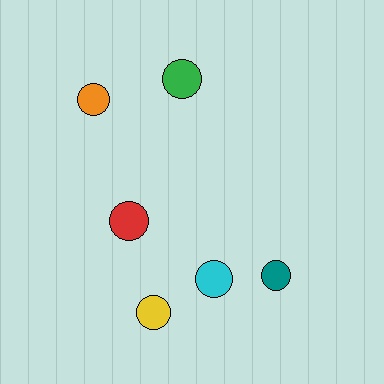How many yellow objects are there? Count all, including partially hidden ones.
There is 1 yellow object.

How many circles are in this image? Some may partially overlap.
There are 6 circles.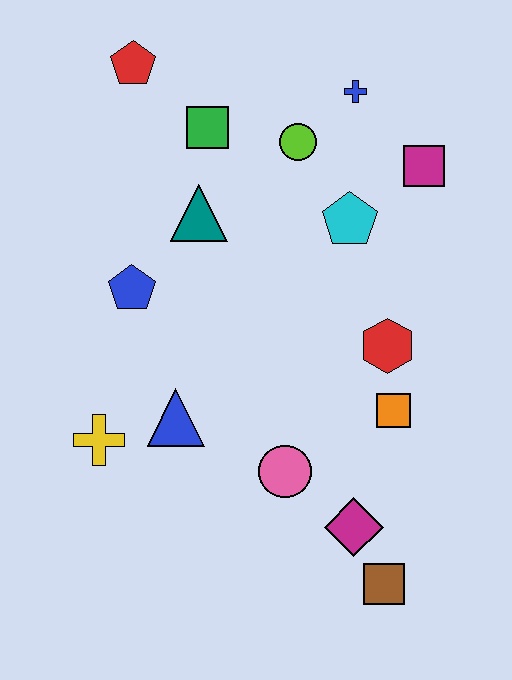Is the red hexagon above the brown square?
Yes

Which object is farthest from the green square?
The brown square is farthest from the green square.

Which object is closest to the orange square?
The red hexagon is closest to the orange square.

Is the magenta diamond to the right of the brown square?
No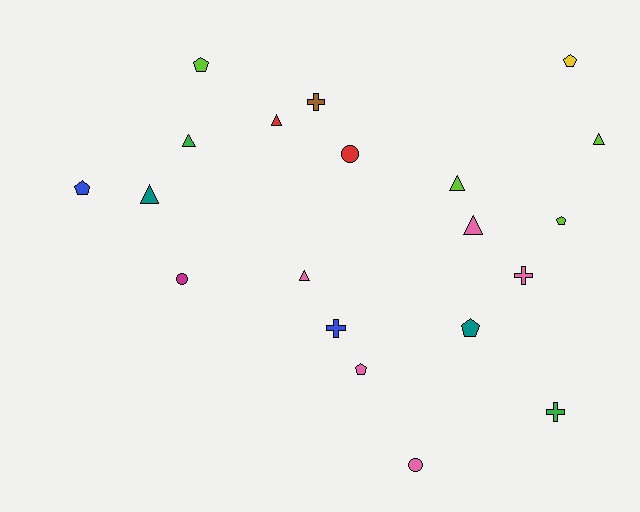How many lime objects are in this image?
There are 4 lime objects.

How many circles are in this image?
There are 3 circles.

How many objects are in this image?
There are 20 objects.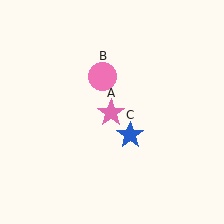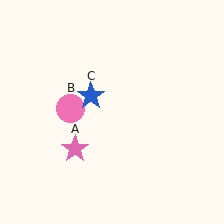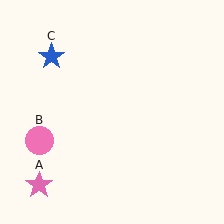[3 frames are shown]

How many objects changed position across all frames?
3 objects changed position: pink star (object A), pink circle (object B), blue star (object C).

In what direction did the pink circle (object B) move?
The pink circle (object B) moved down and to the left.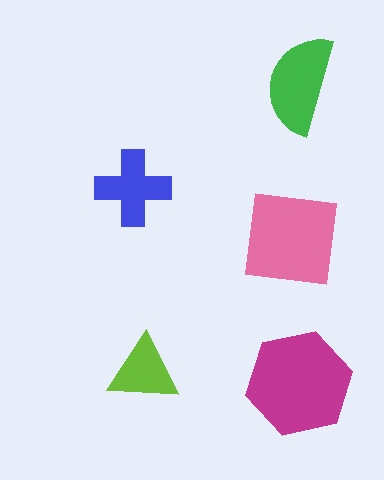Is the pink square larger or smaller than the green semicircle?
Larger.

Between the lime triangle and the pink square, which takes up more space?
The pink square.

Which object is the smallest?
The lime triangle.